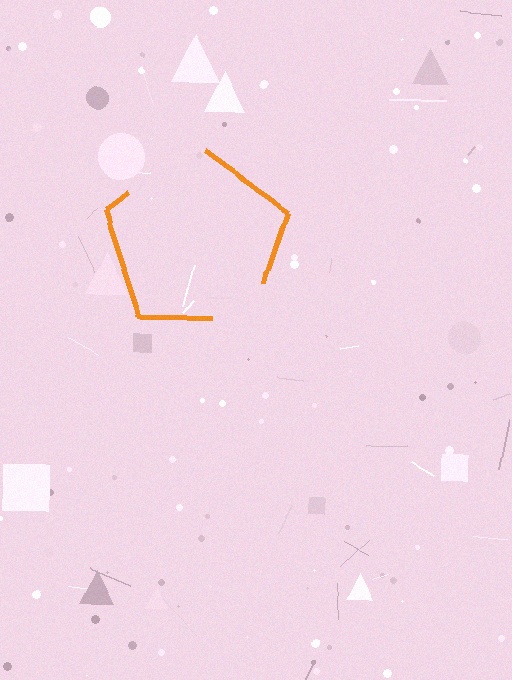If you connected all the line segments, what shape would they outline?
They would outline a pentagon.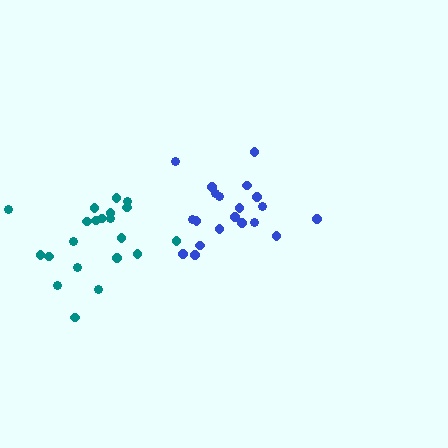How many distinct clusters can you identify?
There are 2 distinct clusters.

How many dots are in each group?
Group 1: 21 dots, Group 2: 20 dots (41 total).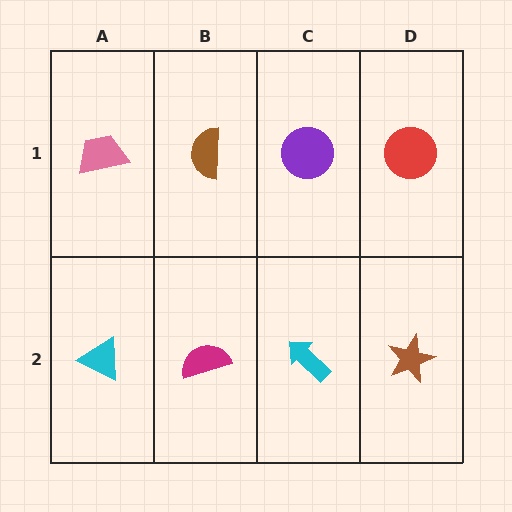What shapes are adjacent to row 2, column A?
A pink trapezoid (row 1, column A), a magenta semicircle (row 2, column B).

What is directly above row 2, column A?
A pink trapezoid.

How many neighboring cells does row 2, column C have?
3.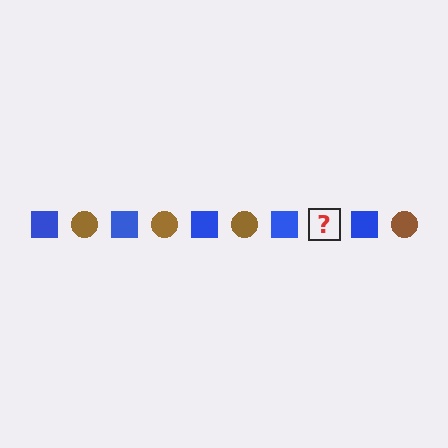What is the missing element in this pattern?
The missing element is a brown circle.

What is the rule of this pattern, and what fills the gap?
The rule is that the pattern alternates between blue square and brown circle. The gap should be filled with a brown circle.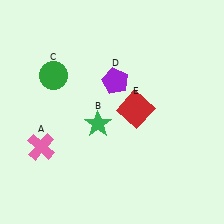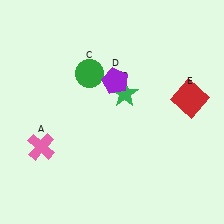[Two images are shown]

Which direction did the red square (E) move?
The red square (E) moved right.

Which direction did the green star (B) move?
The green star (B) moved up.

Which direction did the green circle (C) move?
The green circle (C) moved right.